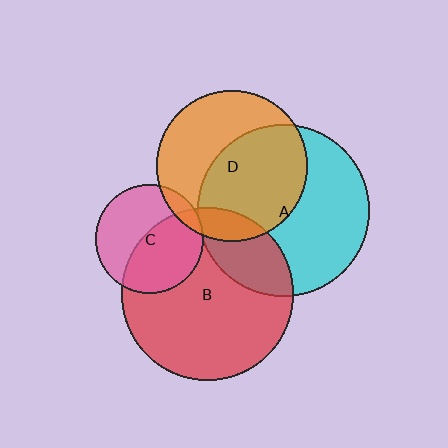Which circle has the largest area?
Circle B (red).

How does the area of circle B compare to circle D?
Approximately 1.3 times.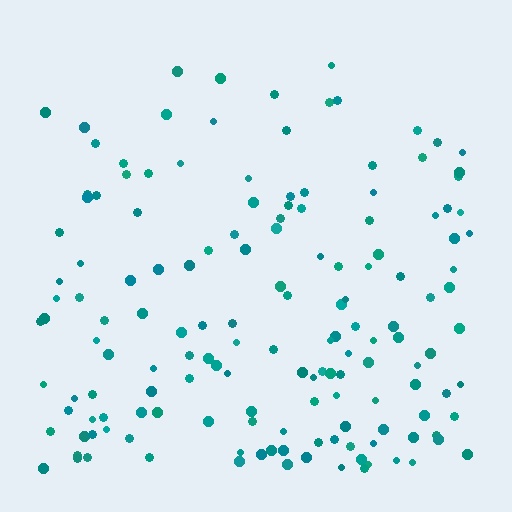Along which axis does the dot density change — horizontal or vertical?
Vertical.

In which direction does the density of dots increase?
From top to bottom, with the bottom side densest.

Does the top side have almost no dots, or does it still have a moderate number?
Still a moderate number, just noticeably fewer than the bottom.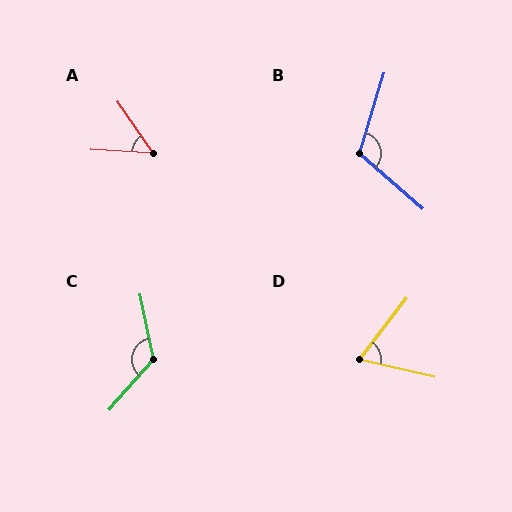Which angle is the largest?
C, at approximately 127 degrees.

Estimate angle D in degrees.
Approximately 65 degrees.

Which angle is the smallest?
A, at approximately 52 degrees.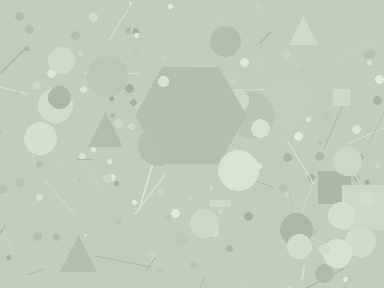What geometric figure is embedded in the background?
A hexagon is embedded in the background.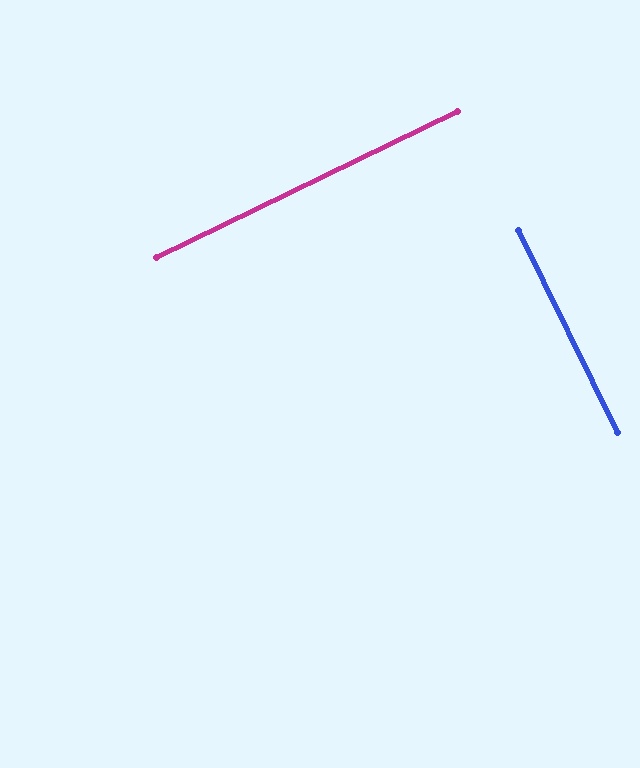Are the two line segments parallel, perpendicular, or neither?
Perpendicular — they meet at approximately 90°.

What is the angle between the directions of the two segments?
Approximately 90 degrees.